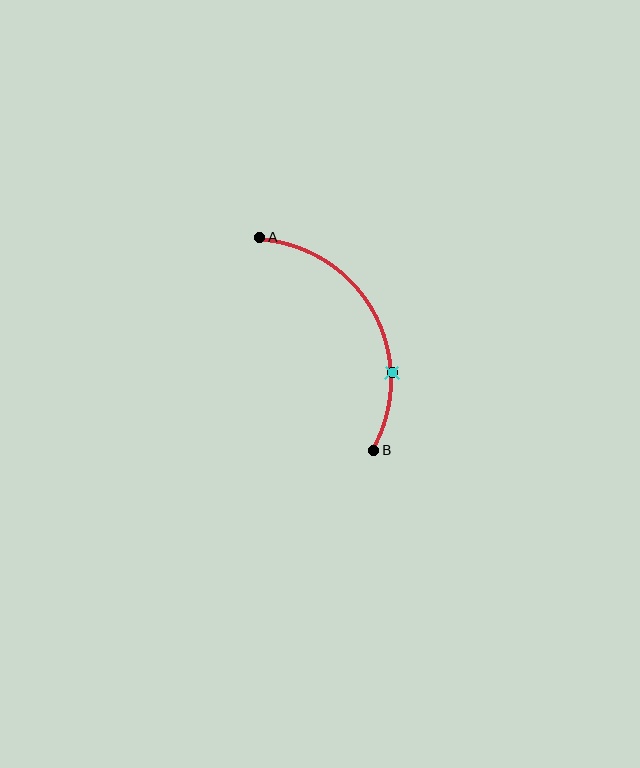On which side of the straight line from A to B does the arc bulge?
The arc bulges to the right of the straight line connecting A and B.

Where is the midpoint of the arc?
The arc midpoint is the point on the curve farthest from the straight line joining A and B. It sits to the right of that line.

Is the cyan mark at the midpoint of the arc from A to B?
No. The cyan mark lies on the arc but is closer to endpoint B. The arc midpoint would be at the point on the curve equidistant along the arc from both A and B.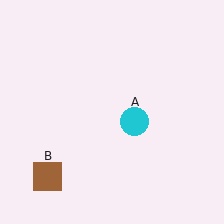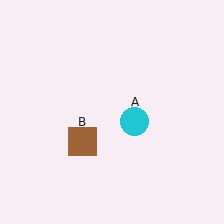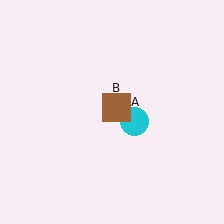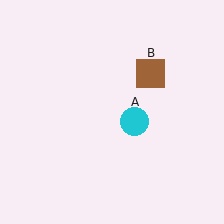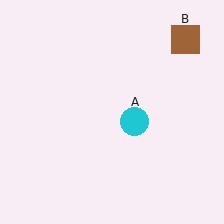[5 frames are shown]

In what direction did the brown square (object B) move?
The brown square (object B) moved up and to the right.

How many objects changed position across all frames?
1 object changed position: brown square (object B).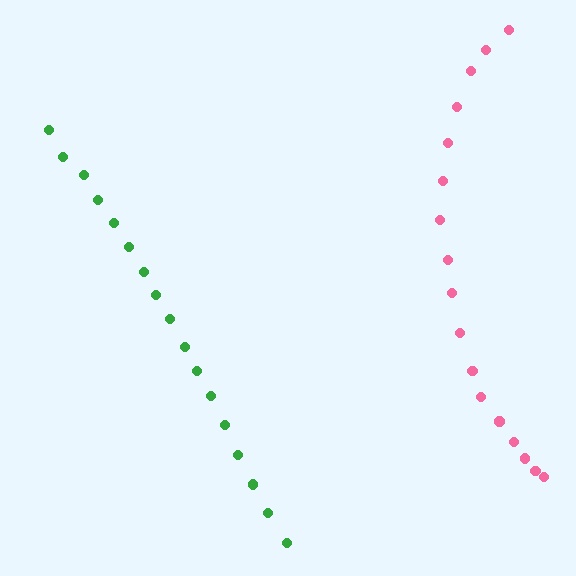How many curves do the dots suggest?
There are 2 distinct paths.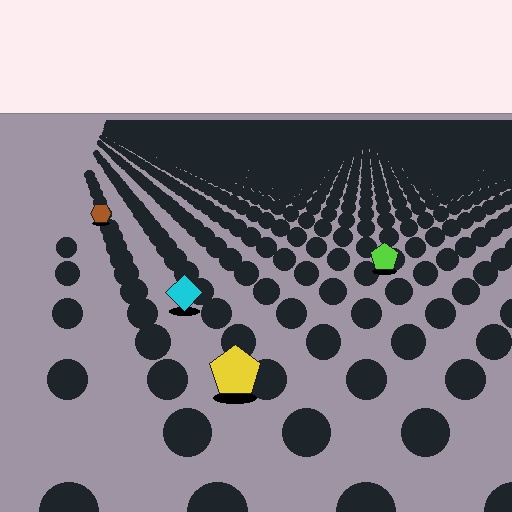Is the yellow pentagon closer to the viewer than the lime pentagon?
Yes. The yellow pentagon is closer — you can tell from the texture gradient: the ground texture is coarser near it.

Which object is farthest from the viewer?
The brown hexagon is farthest from the viewer. It appears smaller and the ground texture around it is denser.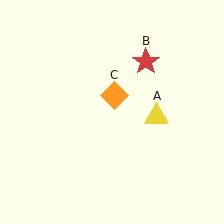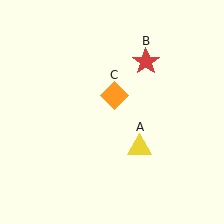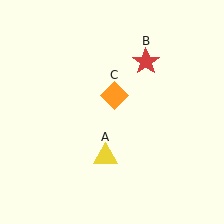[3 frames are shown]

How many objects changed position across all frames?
1 object changed position: yellow triangle (object A).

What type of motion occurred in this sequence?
The yellow triangle (object A) rotated clockwise around the center of the scene.